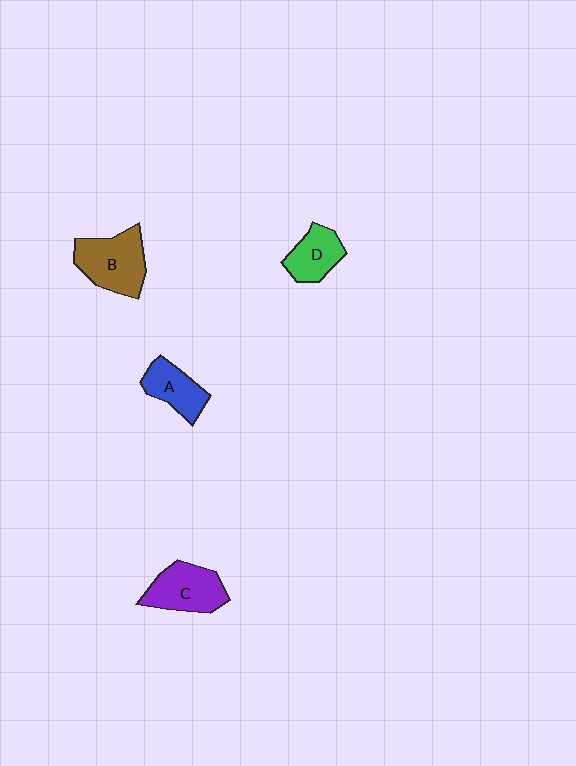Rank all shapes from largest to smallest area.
From largest to smallest: B (brown), C (purple), A (blue), D (green).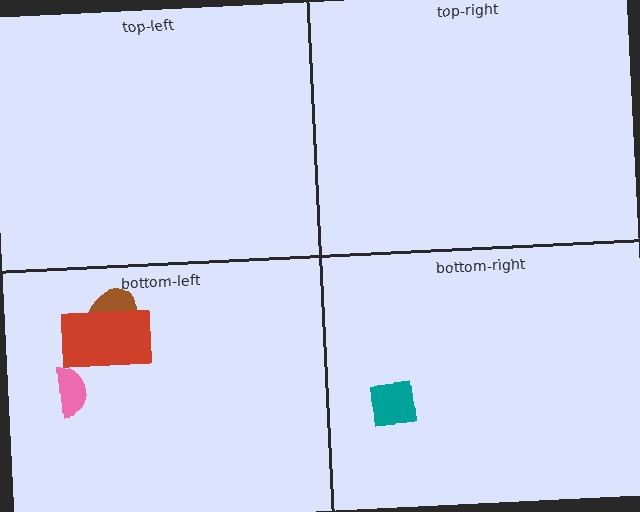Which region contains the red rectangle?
The bottom-left region.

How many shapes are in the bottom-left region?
3.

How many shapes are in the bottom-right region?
1.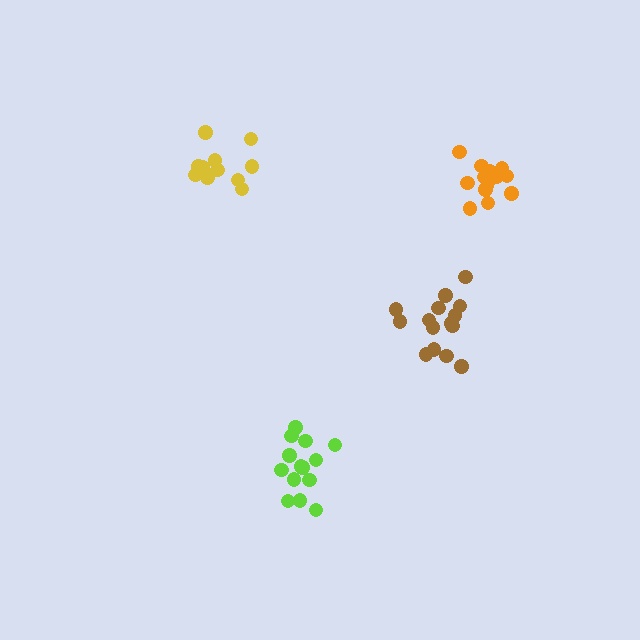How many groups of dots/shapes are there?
There are 4 groups.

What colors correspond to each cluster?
The clusters are colored: orange, brown, yellow, lime.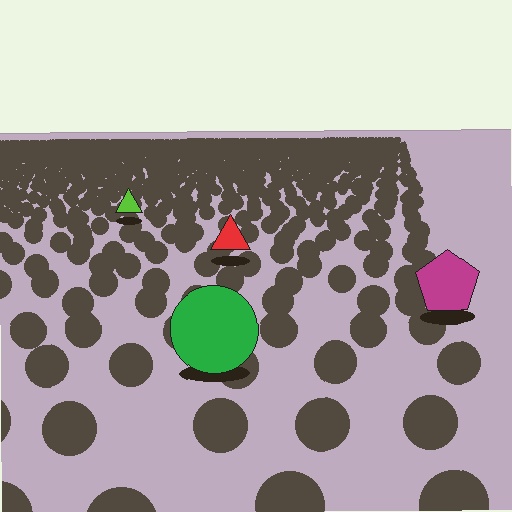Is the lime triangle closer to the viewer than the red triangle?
No. The red triangle is closer — you can tell from the texture gradient: the ground texture is coarser near it.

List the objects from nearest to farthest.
From nearest to farthest: the green circle, the magenta pentagon, the red triangle, the lime triangle.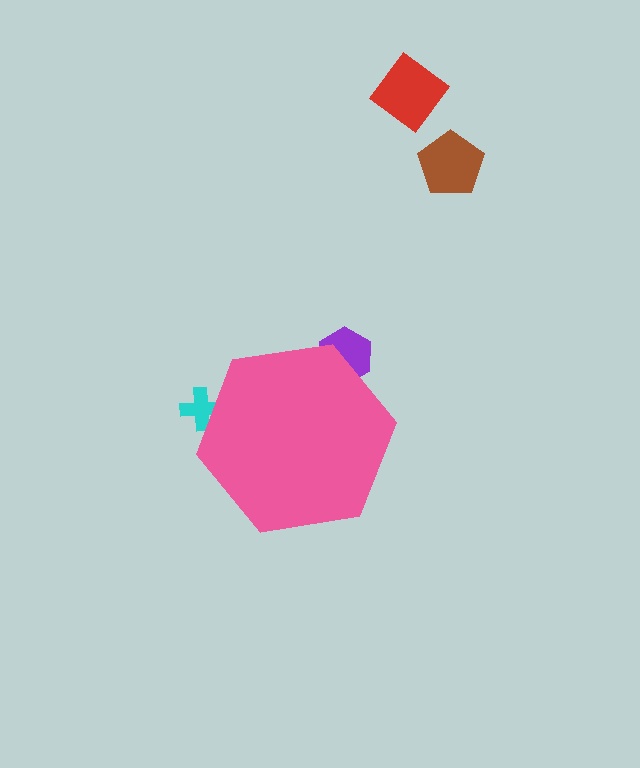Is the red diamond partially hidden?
No, the red diamond is fully visible.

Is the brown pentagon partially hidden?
No, the brown pentagon is fully visible.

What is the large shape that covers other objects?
A pink hexagon.